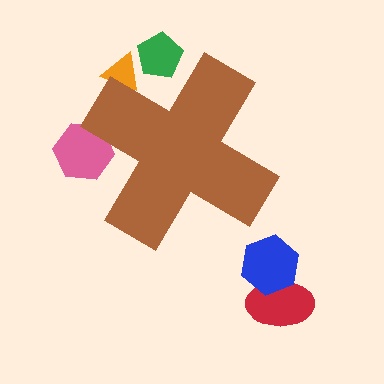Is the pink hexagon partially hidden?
Yes, the pink hexagon is partially hidden behind the brown cross.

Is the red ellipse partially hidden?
No, the red ellipse is fully visible.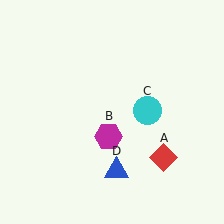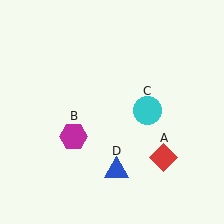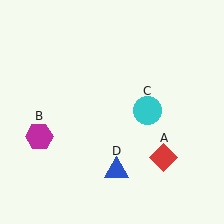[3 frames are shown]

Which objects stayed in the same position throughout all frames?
Red diamond (object A) and cyan circle (object C) and blue triangle (object D) remained stationary.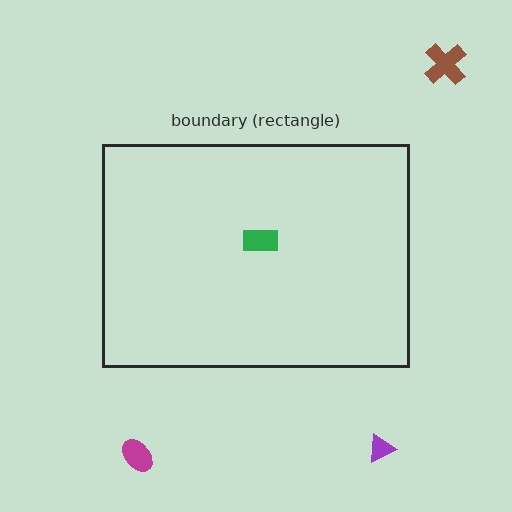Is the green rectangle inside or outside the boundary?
Inside.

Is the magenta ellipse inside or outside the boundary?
Outside.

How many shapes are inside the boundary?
1 inside, 3 outside.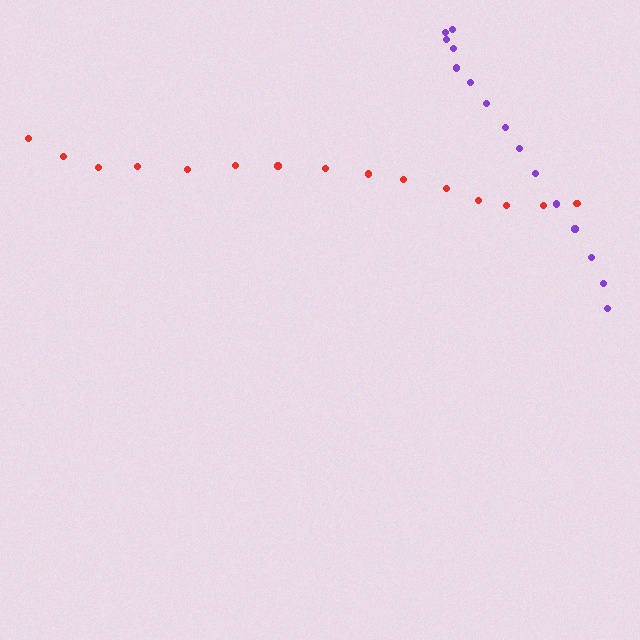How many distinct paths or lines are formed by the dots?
There are 2 distinct paths.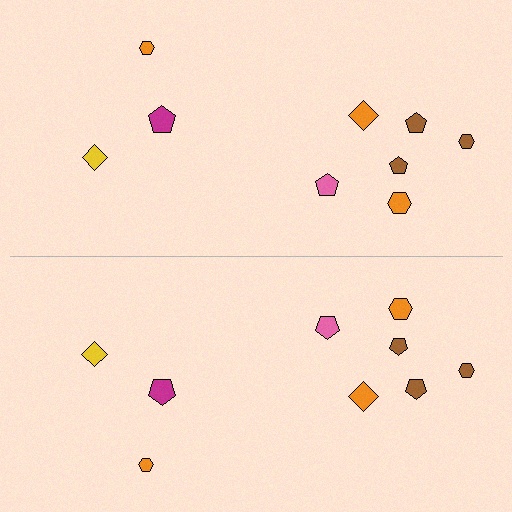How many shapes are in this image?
There are 18 shapes in this image.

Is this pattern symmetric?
Yes, this pattern has bilateral (reflection) symmetry.